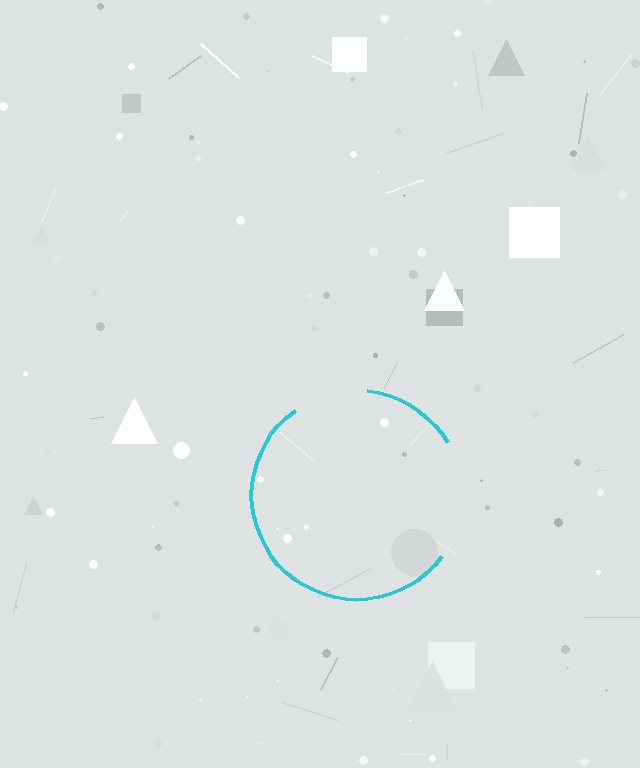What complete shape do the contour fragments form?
The contour fragments form a circle.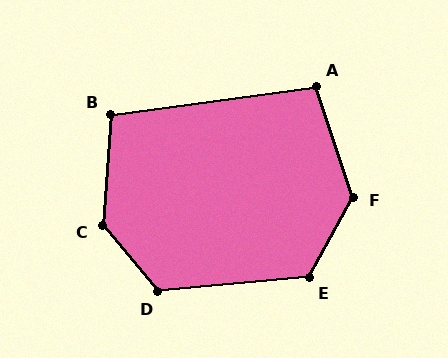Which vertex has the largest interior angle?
C, at approximately 135 degrees.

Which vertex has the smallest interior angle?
A, at approximately 101 degrees.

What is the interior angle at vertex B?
Approximately 102 degrees (obtuse).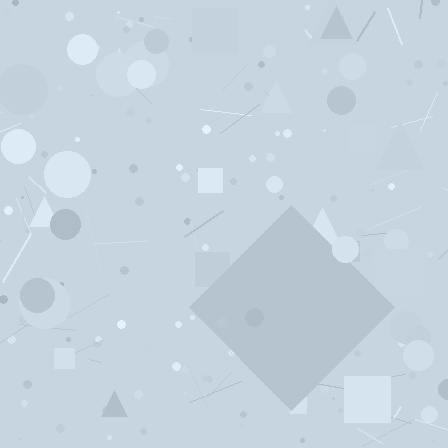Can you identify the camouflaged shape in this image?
The camouflaged shape is a diamond.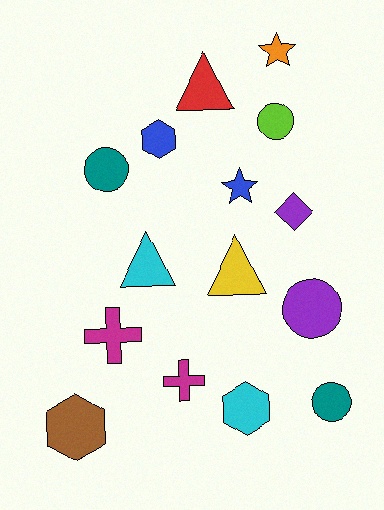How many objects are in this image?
There are 15 objects.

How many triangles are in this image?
There are 3 triangles.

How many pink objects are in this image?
There are no pink objects.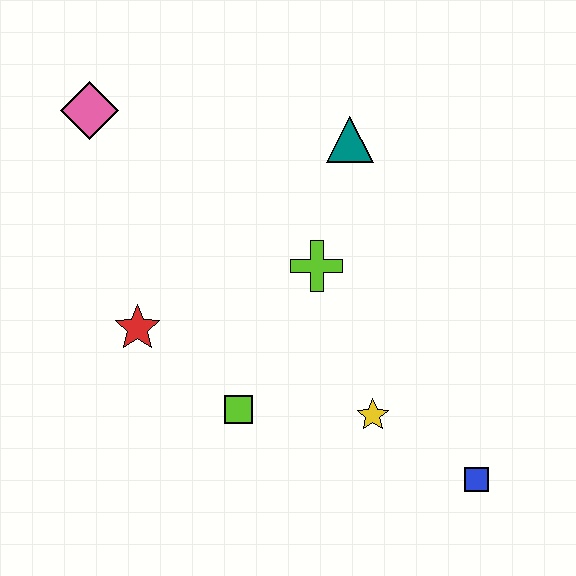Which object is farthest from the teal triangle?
The blue square is farthest from the teal triangle.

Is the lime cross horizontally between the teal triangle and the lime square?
Yes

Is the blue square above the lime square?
No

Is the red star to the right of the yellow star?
No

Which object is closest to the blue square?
The yellow star is closest to the blue square.